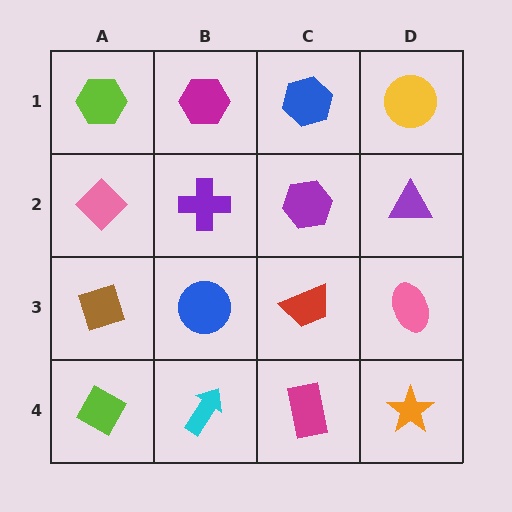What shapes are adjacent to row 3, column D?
A purple triangle (row 2, column D), an orange star (row 4, column D), a red trapezoid (row 3, column C).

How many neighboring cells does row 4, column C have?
3.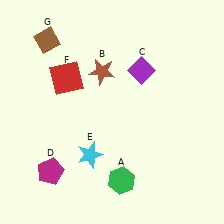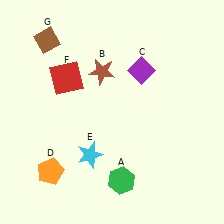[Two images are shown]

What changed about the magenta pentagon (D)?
In Image 1, D is magenta. In Image 2, it changed to orange.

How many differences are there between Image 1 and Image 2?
There is 1 difference between the two images.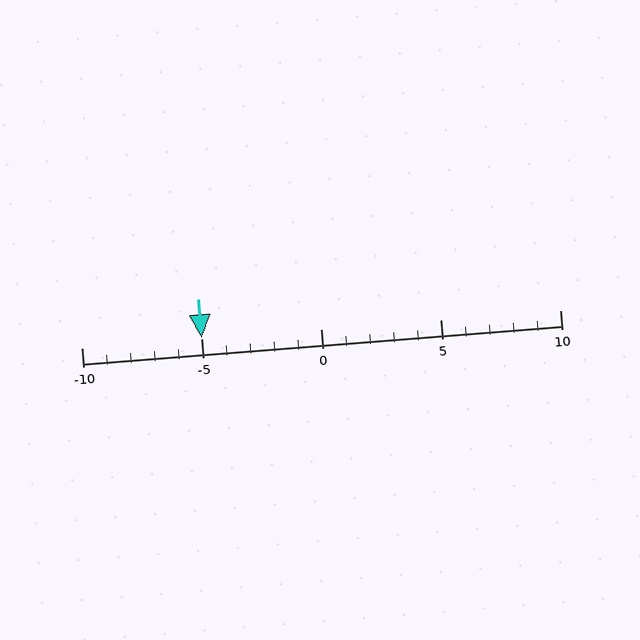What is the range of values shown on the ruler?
The ruler shows values from -10 to 10.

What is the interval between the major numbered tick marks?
The major tick marks are spaced 5 units apart.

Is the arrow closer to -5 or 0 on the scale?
The arrow is closer to -5.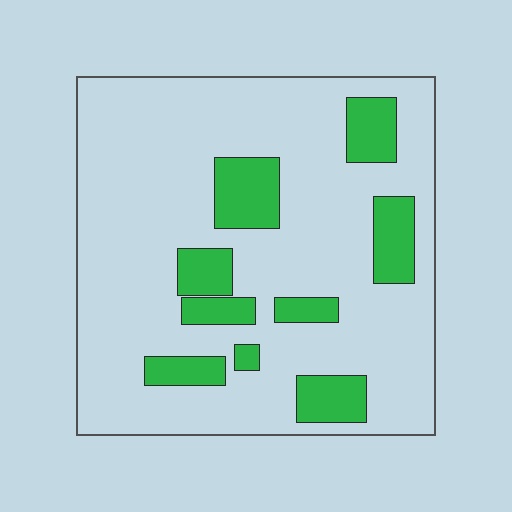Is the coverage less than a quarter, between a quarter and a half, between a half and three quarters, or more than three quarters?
Less than a quarter.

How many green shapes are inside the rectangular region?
9.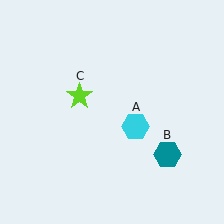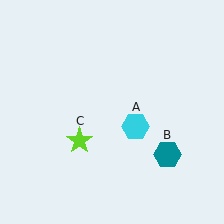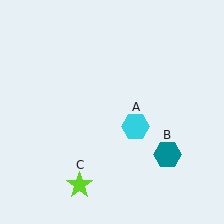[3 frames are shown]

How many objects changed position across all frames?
1 object changed position: lime star (object C).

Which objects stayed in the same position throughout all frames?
Cyan hexagon (object A) and teal hexagon (object B) remained stationary.